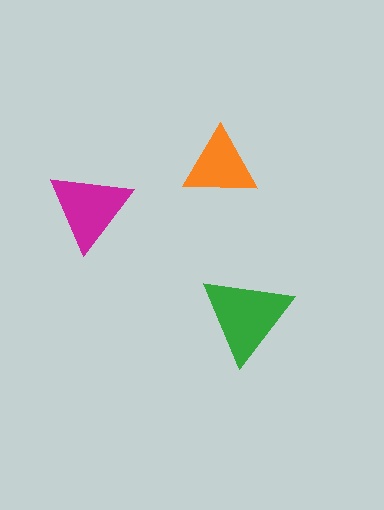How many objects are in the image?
There are 3 objects in the image.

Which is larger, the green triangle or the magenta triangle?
The green one.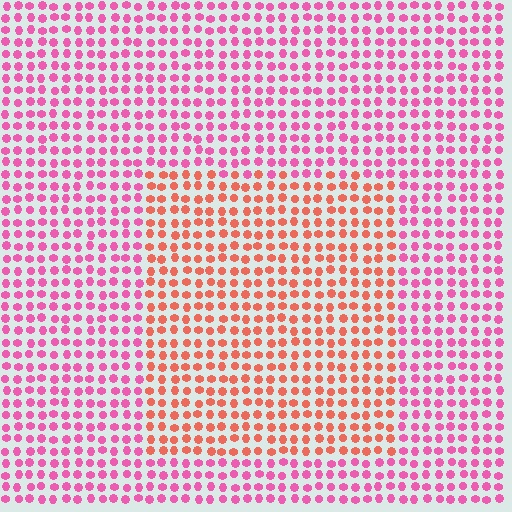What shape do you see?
I see a rectangle.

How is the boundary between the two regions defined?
The boundary is defined purely by a slight shift in hue (about 41 degrees). Spacing, size, and orientation are identical on both sides.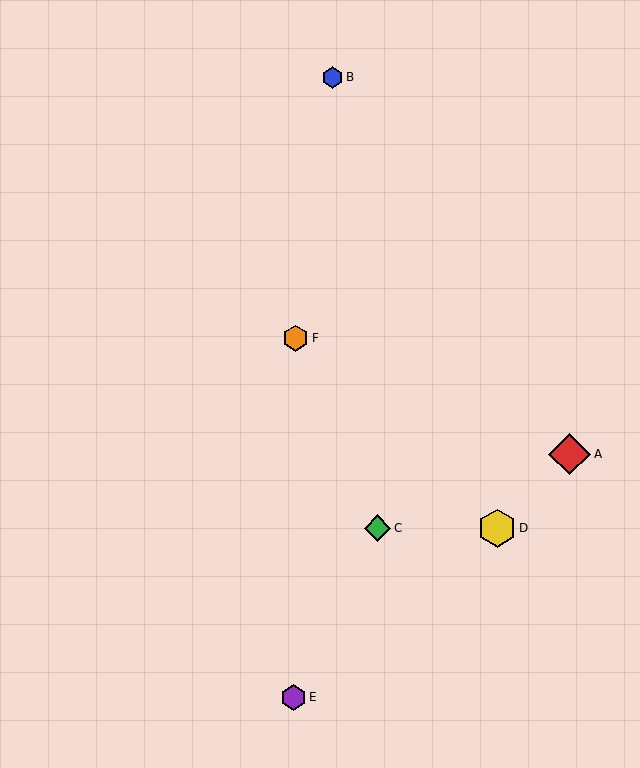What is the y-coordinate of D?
Object D is at y≈528.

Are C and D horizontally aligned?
Yes, both are at y≈528.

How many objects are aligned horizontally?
2 objects (C, D) are aligned horizontally.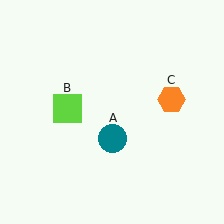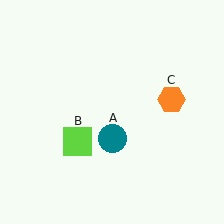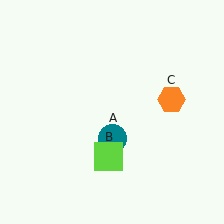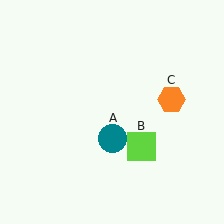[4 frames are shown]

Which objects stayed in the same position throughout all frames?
Teal circle (object A) and orange hexagon (object C) remained stationary.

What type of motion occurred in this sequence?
The lime square (object B) rotated counterclockwise around the center of the scene.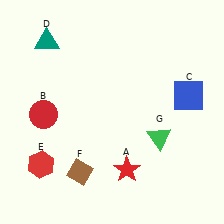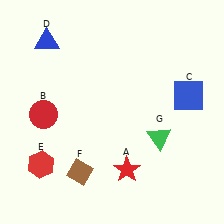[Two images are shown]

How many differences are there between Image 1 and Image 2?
There is 1 difference between the two images.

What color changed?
The triangle (D) changed from teal in Image 1 to blue in Image 2.